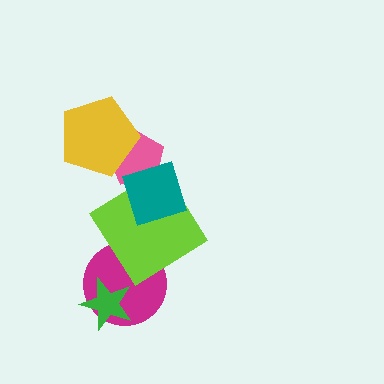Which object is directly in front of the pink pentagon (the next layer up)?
The teal diamond is directly in front of the pink pentagon.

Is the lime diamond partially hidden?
Yes, it is partially covered by another shape.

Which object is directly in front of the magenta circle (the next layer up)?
The lime diamond is directly in front of the magenta circle.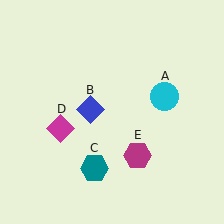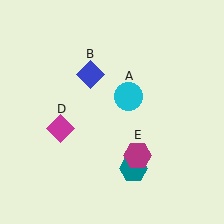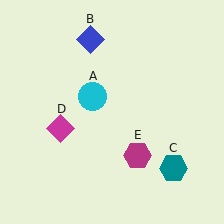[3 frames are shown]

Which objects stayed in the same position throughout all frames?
Magenta diamond (object D) and magenta hexagon (object E) remained stationary.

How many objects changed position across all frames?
3 objects changed position: cyan circle (object A), blue diamond (object B), teal hexagon (object C).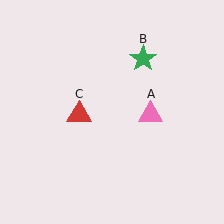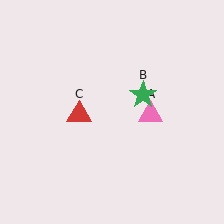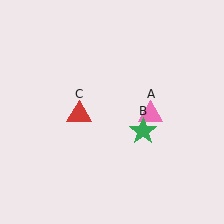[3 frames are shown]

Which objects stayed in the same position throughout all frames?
Pink triangle (object A) and red triangle (object C) remained stationary.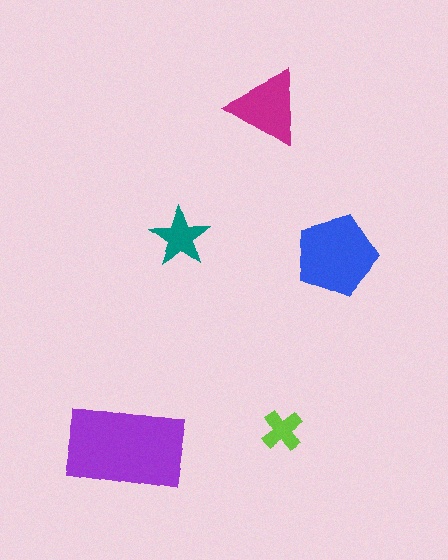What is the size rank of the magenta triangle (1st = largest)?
3rd.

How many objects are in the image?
There are 5 objects in the image.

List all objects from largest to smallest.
The purple rectangle, the blue pentagon, the magenta triangle, the teal star, the lime cross.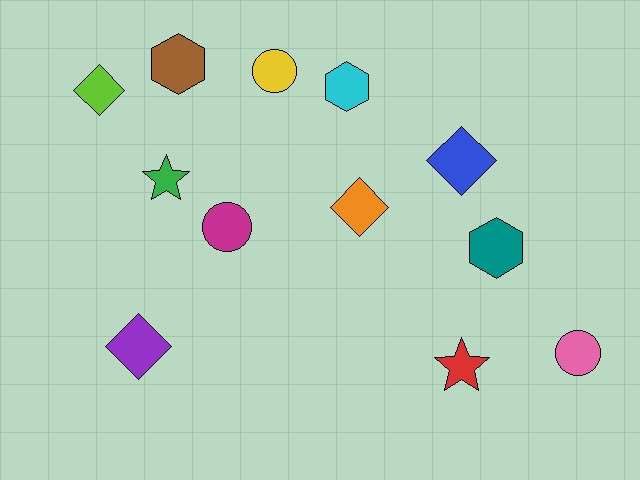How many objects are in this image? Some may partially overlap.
There are 12 objects.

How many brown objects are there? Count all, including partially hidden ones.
There is 1 brown object.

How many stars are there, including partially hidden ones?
There are 2 stars.